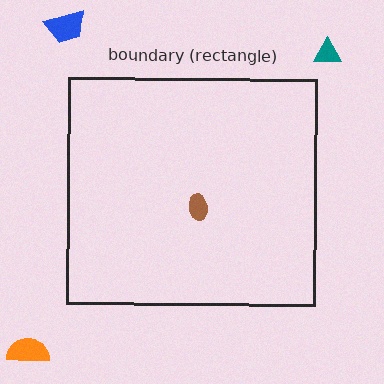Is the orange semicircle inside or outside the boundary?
Outside.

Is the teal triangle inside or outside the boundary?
Outside.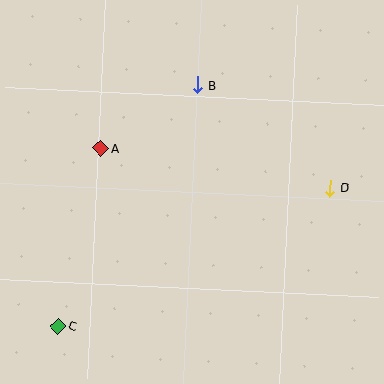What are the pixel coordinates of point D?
Point D is at (330, 188).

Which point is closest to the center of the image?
Point A at (101, 149) is closest to the center.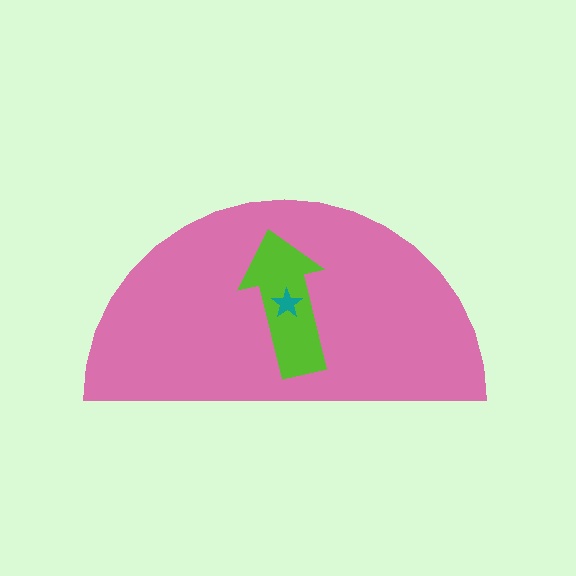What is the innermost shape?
The teal star.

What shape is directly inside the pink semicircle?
The lime arrow.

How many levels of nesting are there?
3.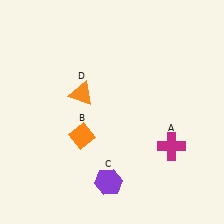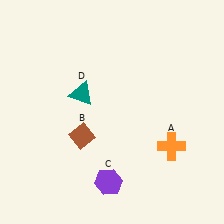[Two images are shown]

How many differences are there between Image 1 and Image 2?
There are 3 differences between the two images.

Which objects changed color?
A changed from magenta to orange. B changed from orange to brown. D changed from orange to teal.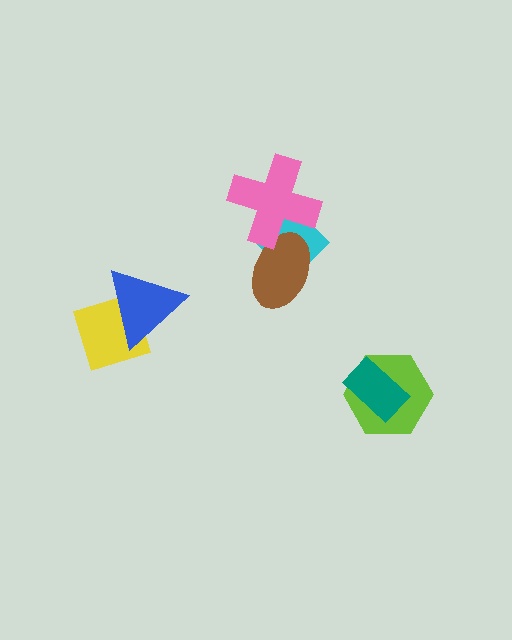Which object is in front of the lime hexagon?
The teal rectangle is in front of the lime hexagon.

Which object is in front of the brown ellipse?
The pink cross is in front of the brown ellipse.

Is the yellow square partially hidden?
Yes, it is partially covered by another shape.